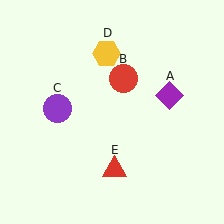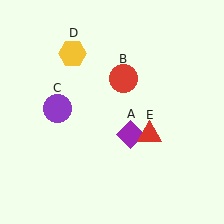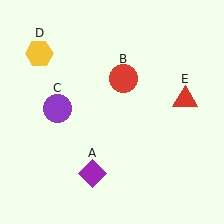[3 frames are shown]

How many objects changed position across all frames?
3 objects changed position: purple diamond (object A), yellow hexagon (object D), red triangle (object E).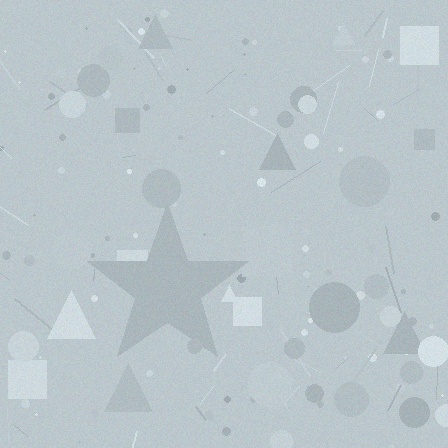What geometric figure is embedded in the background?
A star is embedded in the background.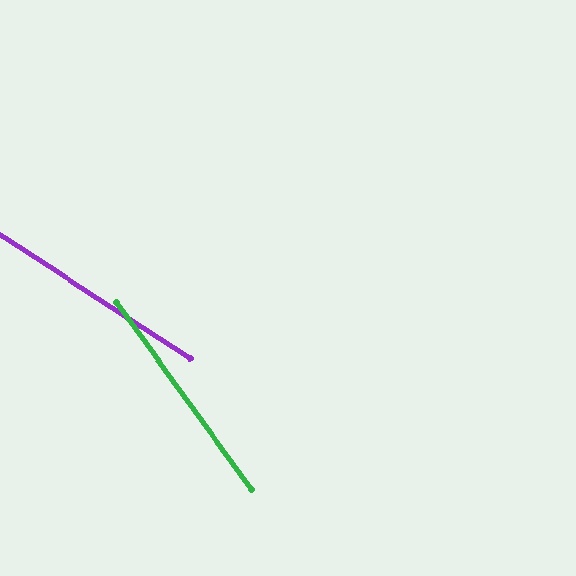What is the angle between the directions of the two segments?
Approximately 21 degrees.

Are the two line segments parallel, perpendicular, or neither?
Neither parallel nor perpendicular — they differ by about 21°.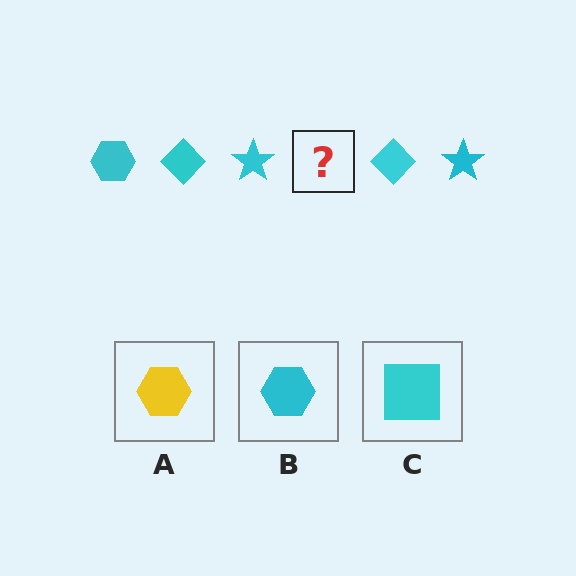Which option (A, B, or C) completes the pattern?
B.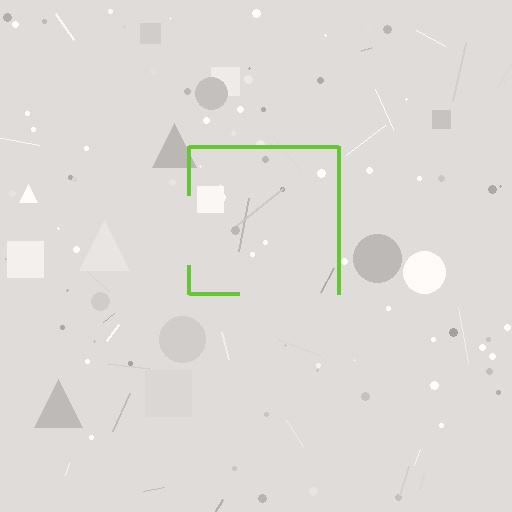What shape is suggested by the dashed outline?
The dashed outline suggests a square.